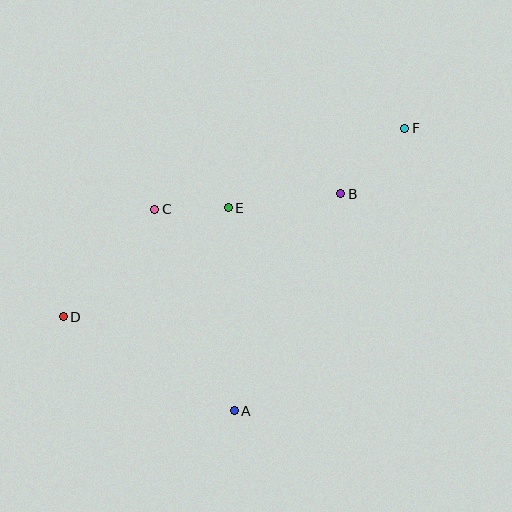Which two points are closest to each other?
Points C and E are closest to each other.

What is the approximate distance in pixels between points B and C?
The distance between B and C is approximately 187 pixels.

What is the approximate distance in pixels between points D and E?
The distance between D and E is approximately 198 pixels.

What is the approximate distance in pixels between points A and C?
The distance between A and C is approximately 217 pixels.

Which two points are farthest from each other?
Points D and F are farthest from each other.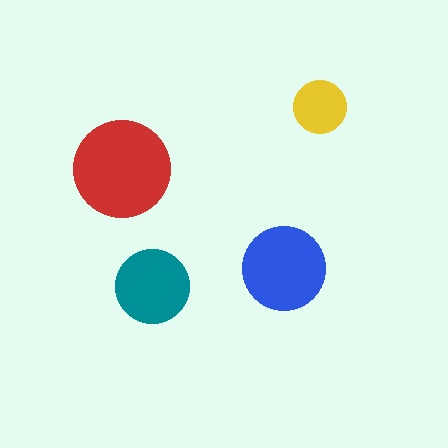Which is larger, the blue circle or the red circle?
The red one.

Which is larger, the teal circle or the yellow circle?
The teal one.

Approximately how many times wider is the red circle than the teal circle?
About 1.5 times wider.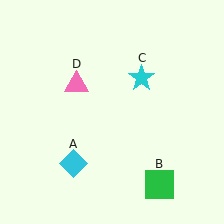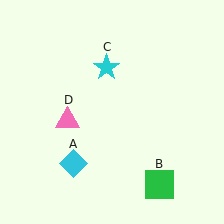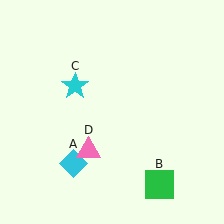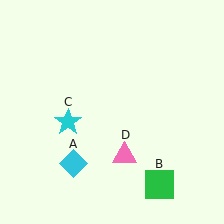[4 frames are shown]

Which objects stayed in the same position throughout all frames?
Cyan diamond (object A) and green square (object B) remained stationary.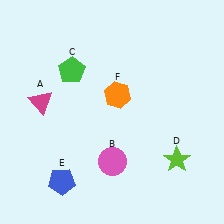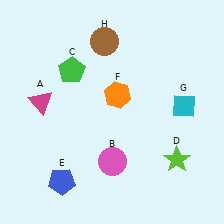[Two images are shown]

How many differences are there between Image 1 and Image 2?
There are 2 differences between the two images.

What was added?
A cyan diamond (G), a brown circle (H) were added in Image 2.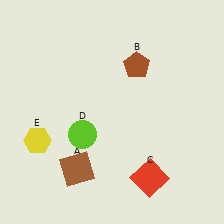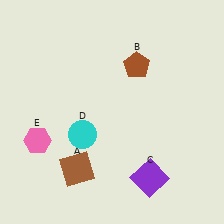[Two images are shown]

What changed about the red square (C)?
In Image 1, C is red. In Image 2, it changed to purple.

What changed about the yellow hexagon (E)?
In Image 1, E is yellow. In Image 2, it changed to pink.